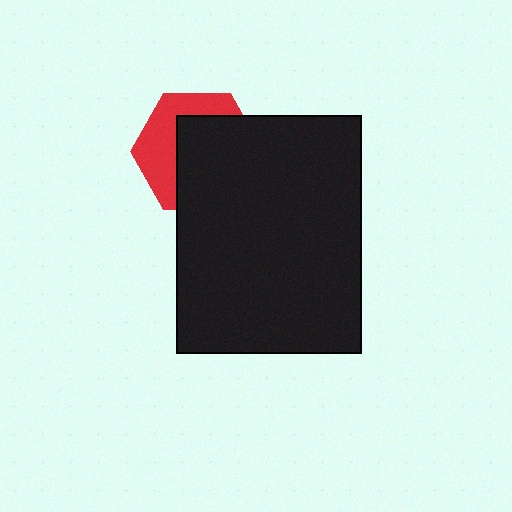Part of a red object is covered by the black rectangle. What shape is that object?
It is a hexagon.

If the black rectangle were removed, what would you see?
You would see the complete red hexagon.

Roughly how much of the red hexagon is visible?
A small part of it is visible (roughly 40%).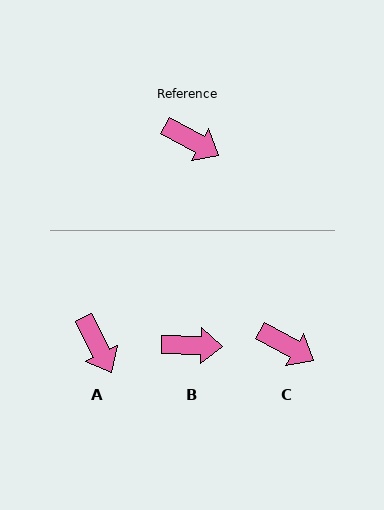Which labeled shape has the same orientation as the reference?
C.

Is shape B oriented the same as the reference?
No, it is off by about 28 degrees.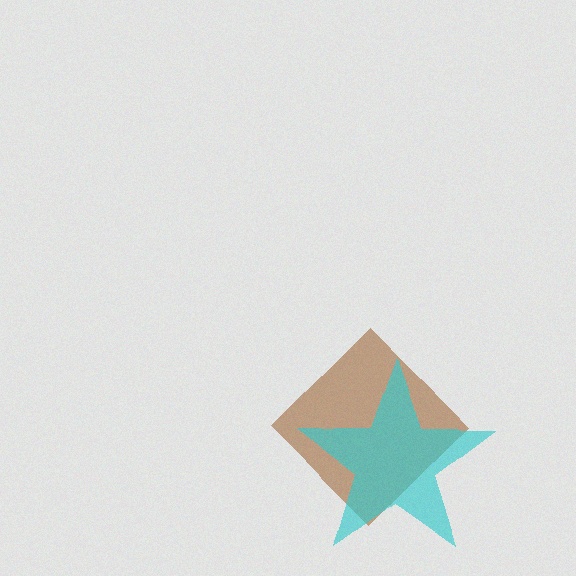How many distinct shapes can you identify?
There are 2 distinct shapes: a brown diamond, a cyan star.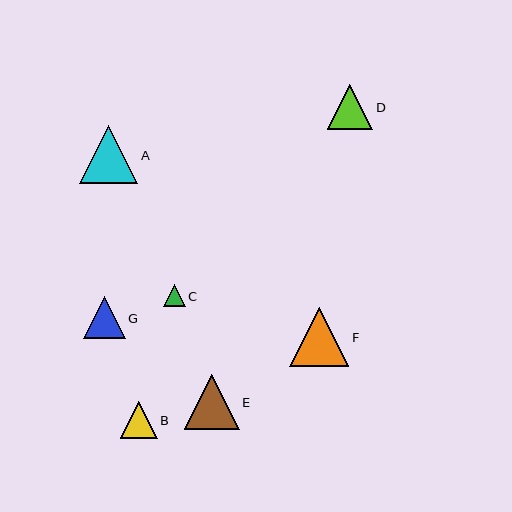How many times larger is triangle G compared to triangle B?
Triangle G is approximately 1.2 times the size of triangle B.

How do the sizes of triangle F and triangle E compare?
Triangle F and triangle E are approximately the same size.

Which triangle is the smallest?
Triangle C is the smallest with a size of approximately 22 pixels.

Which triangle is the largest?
Triangle F is the largest with a size of approximately 59 pixels.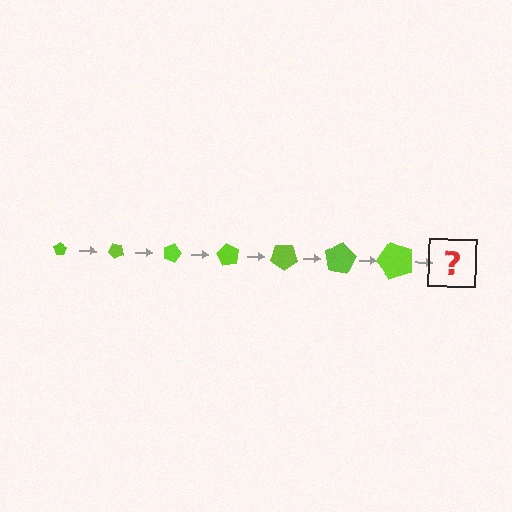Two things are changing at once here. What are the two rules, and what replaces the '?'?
The two rules are that the pentagon grows larger each step and it rotates 45 degrees each step. The '?' should be a pentagon, larger than the previous one and rotated 315 degrees from the start.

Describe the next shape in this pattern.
It should be a pentagon, larger than the previous one and rotated 315 degrees from the start.